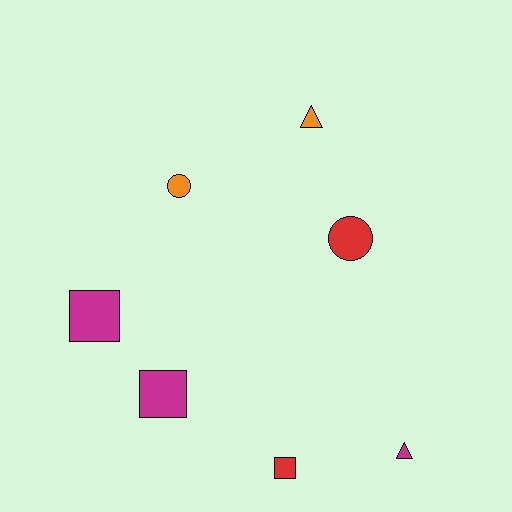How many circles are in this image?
There are 2 circles.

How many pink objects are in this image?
There are no pink objects.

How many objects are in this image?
There are 7 objects.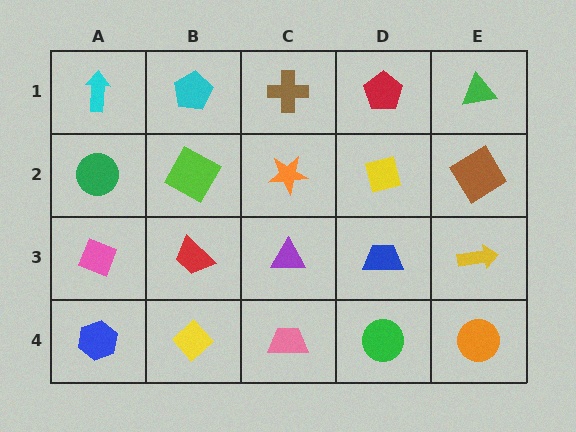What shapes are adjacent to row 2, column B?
A cyan pentagon (row 1, column B), a red trapezoid (row 3, column B), a green circle (row 2, column A), an orange star (row 2, column C).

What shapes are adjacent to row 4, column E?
A yellow arrow (row 3, column E), a green circle (row 4, column D).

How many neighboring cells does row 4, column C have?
3.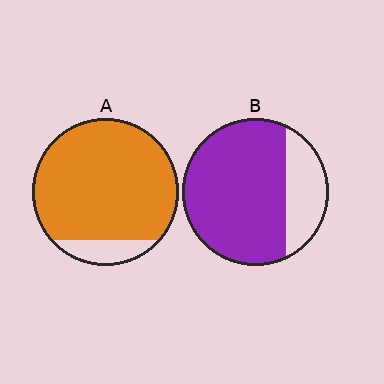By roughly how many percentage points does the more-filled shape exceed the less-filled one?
By roughly 15 percentage points (A over B).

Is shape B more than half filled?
Yes.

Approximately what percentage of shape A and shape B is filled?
A is approximately 90% and B is approximately 75%.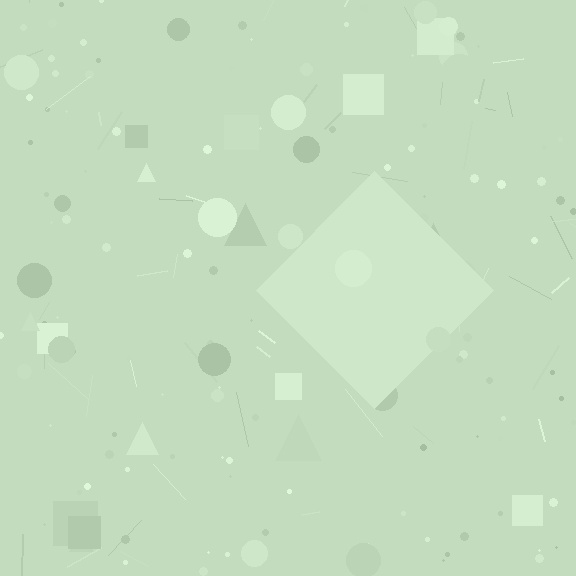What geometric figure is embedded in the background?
A diamond is embedded in the background.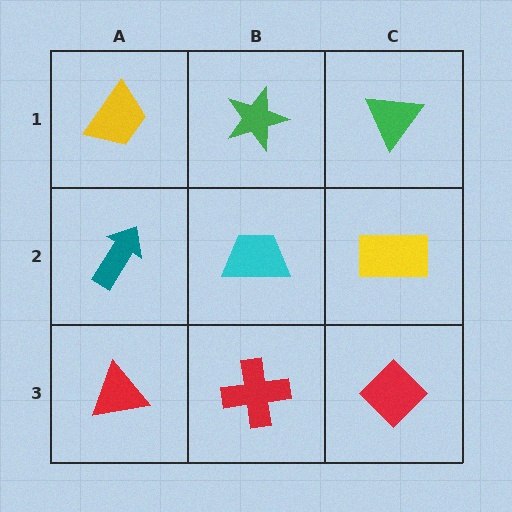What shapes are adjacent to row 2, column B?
A green star (row 1, column B), a red cross (row 3, column B), a teal arrow (row 2, column A), a yellow rectangle (row 2, column C).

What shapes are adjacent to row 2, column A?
A yellow trapezoid (row 1, column A), a red triangle (row 3, column A), a cyan trapezoid (row 2, column B).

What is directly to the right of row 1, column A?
A green star.